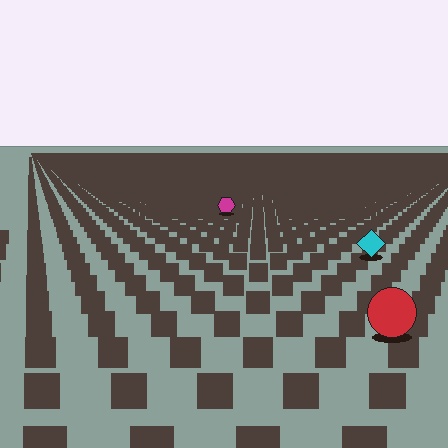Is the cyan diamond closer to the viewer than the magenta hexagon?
Yes. The cyan diamond is closer — you can tell from the texture gradient: the ground texture is coarser near it.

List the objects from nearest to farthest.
From nearest to farthest: the red circle, the cyan diamond, the magenta hexagon.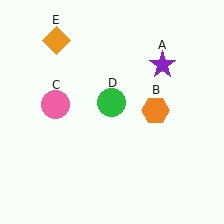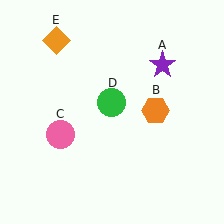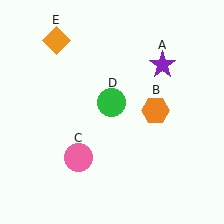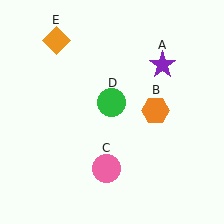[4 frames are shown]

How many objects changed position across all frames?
1 object changed position: pink circle (object C).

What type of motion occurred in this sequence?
The pink circle (object C) rotated counterclockwise around the center of the scene.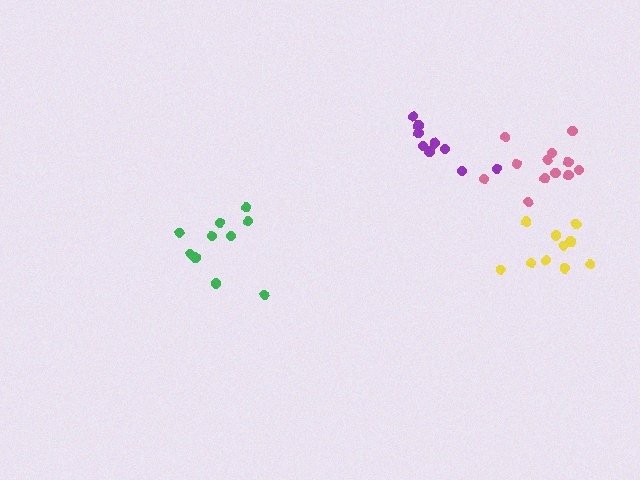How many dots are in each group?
Group 1: 10 dots, Group 2: 12 dots, Group 3: 9 dots, Group 4: 10 dots (41 total).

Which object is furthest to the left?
The green cluster is leftmost.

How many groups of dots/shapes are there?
There are 4 groups.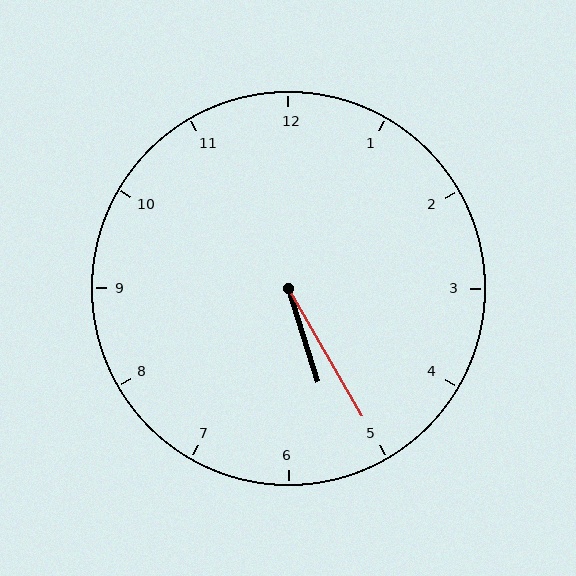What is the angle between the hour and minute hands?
Approximately 12 degrees.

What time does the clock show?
5:25.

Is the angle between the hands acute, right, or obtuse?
It is acute.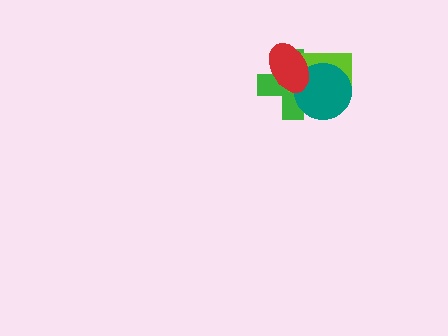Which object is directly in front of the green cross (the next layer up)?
The lime rectangle is directly in front of the green cross.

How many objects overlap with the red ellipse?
3 objects overlap with the red ellipse.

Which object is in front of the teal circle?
The red ellipse is in front of the teal circle.